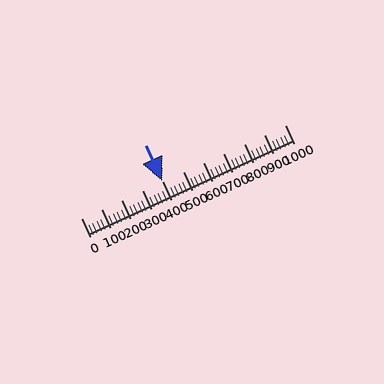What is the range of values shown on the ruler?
The ruler shows values from 0 to 1000.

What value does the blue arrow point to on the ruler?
The blue arrow points to approximately 400.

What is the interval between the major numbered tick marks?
The major tick marks are spaced 100 units apart.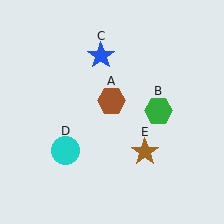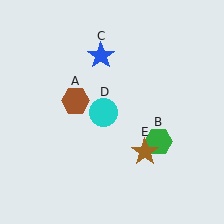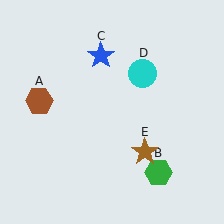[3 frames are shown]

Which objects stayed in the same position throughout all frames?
Blue star (object C) and brown star (object E) remained stationary.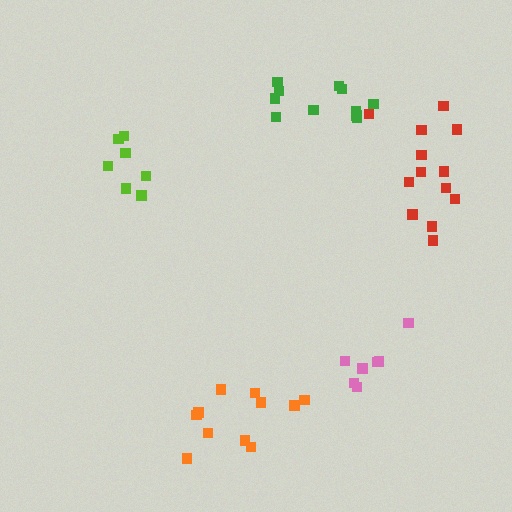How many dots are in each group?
Group 1: 11 dots, Group 2: 7 dots, Group 3: 11 dots, Group 4: 7 dots, Group 5: 13 dots (49 total).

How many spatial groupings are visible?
There are 5 spatial groupings.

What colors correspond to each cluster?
The clusters are colored: orange, pink, green, lime, red.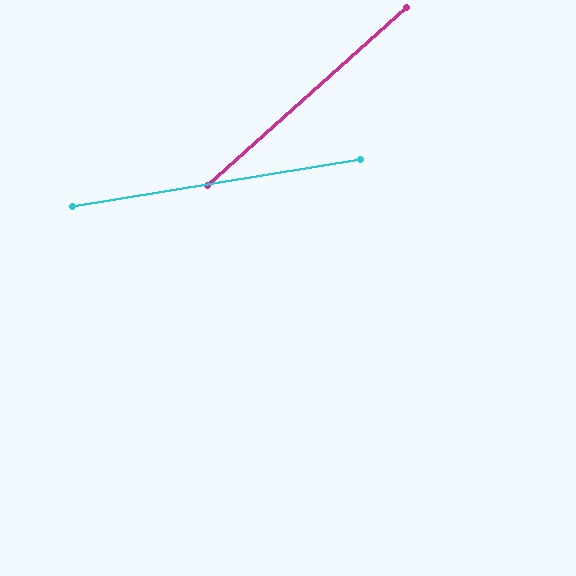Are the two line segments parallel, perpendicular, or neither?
Neither parallel nor perpendicular — they differ by about 33°.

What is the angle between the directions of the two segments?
Approximately 33 degrees.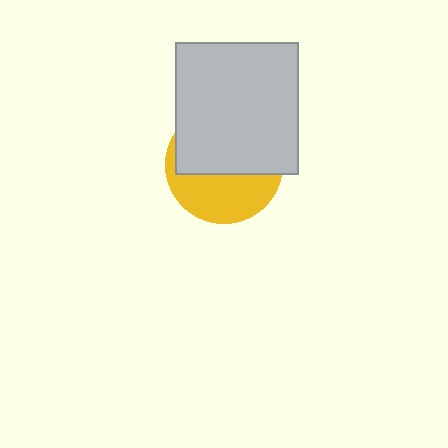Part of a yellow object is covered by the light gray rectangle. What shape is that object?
It is a circle.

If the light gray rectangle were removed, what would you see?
You would see the complete yellow circle.